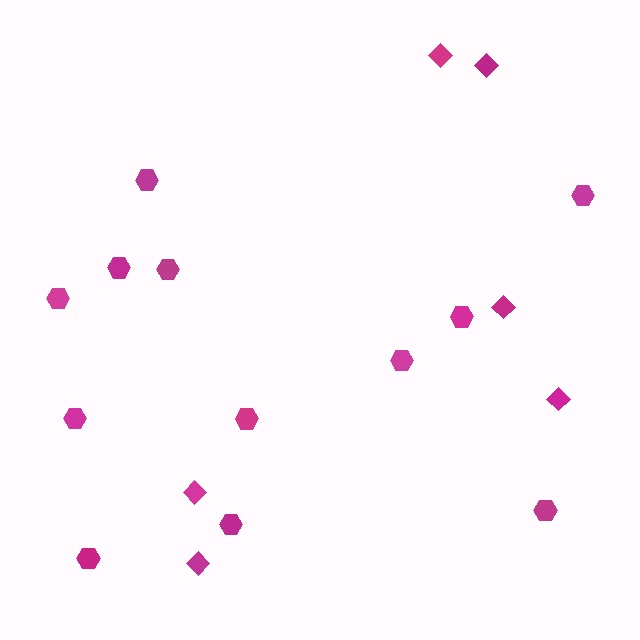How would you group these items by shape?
There are 2 groups: one group of hexagons (12) and one group of diamonds (6).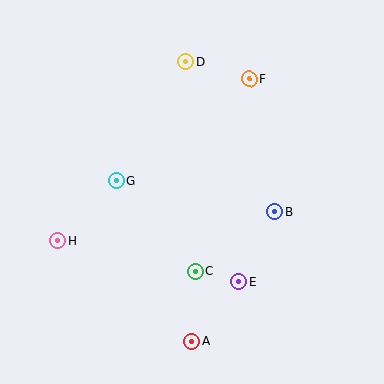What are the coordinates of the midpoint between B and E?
The midpoint between B and E is at (257, 247).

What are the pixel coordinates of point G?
Point G is at (116, 181).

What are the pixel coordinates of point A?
Point A is at (191, 341).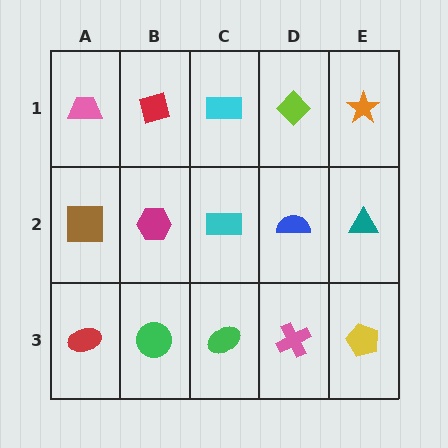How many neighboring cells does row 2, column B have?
4.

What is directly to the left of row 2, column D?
A cyan rectangle.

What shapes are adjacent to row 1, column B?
A magenta hexagon (row 2, column B), a pink trapezoid (row 1, column A), a cyan rectangle (row 1, column C).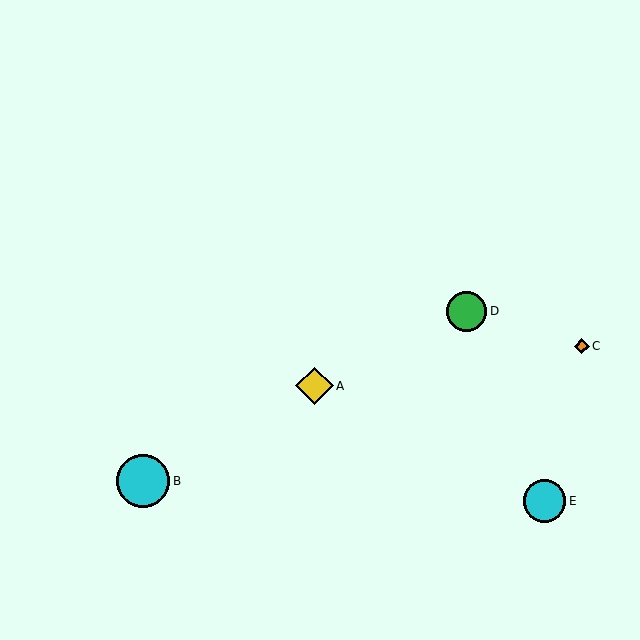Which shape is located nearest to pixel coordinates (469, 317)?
The green circle (labeled D) at (466, 311) is nearest to that location.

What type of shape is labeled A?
Shape A is a yellow diamond.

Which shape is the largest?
The cyan circle (labeled B) is the largest.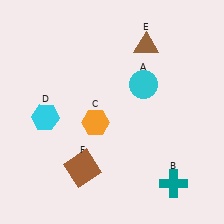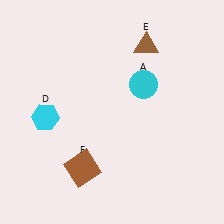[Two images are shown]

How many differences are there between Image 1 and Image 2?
There are 2 differences between the two images.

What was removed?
The orange hexagon (C), the teal cross (B) were removed in Image 2.